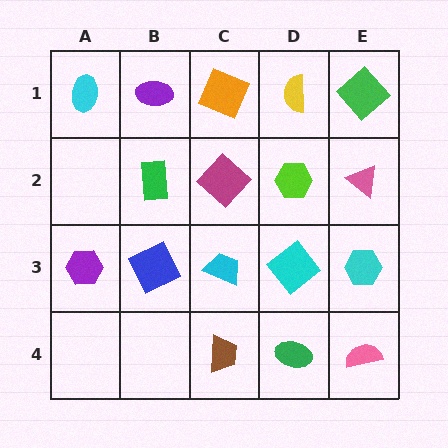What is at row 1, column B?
A purple ellipse.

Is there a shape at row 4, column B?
No, that cell is empty.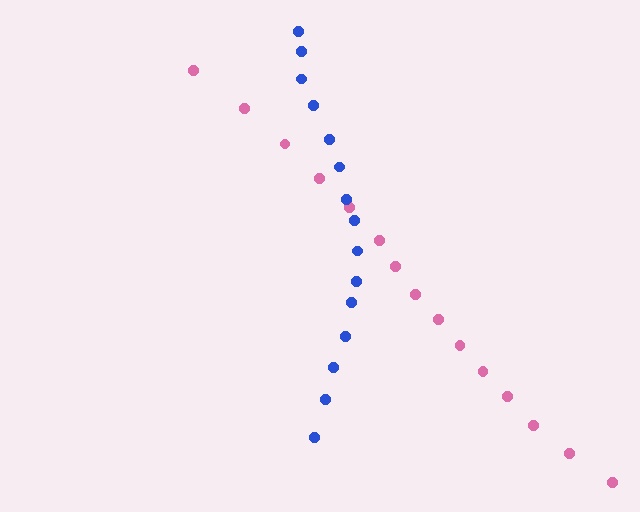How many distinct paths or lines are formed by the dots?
There are 2 distinct paths.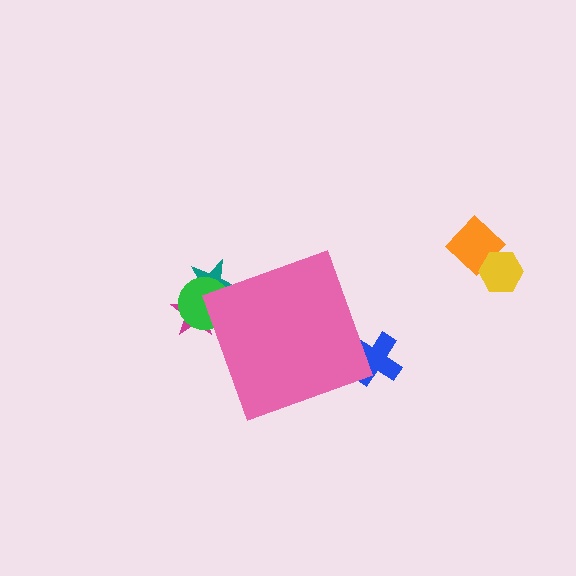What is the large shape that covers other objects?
A pink diamond.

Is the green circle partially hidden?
Yes, the green circle is partially hidden behind the pink diamond.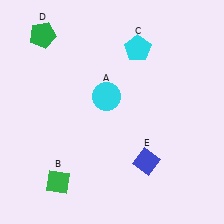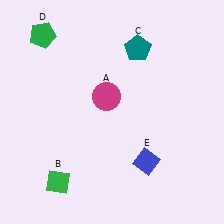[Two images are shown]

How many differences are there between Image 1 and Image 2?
There are 2 differences between the two images.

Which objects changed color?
A changed from cyan to magenta. C changed from cyan to teal.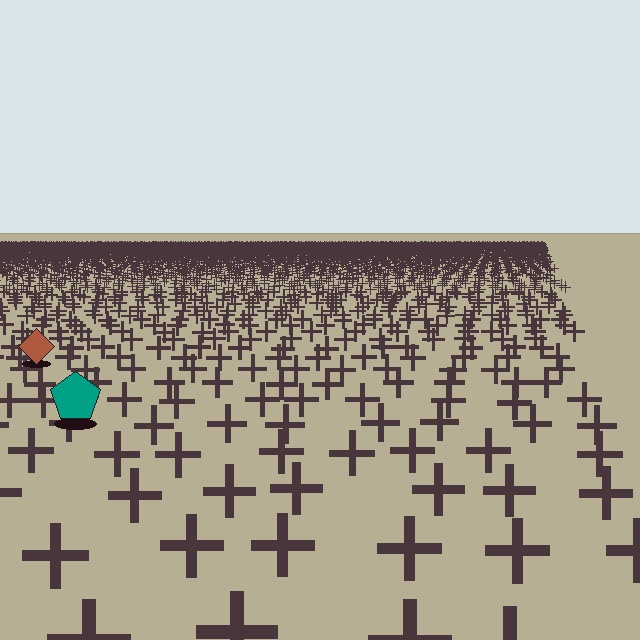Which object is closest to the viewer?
The teal pentagon is closest. The texture marks near it are larger and more spread out.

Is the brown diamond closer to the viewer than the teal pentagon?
No. The teal pentagon is closer — you can tell from the texture gradient: the ground texture is coarser near it.